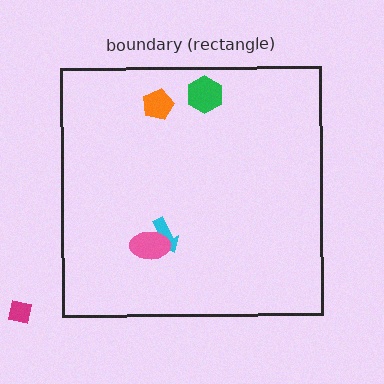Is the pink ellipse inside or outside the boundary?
Inside.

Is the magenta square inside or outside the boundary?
Outside.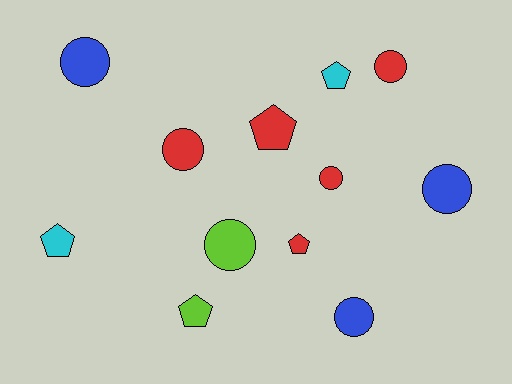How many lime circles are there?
There is 1 lime circle.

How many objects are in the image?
There are 12 objects.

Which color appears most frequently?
Red, with 5 objects.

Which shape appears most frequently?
Circle, with 7 objects.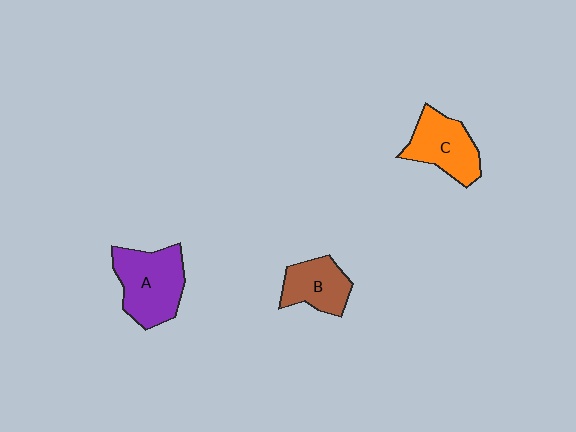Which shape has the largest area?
Shape A (purple).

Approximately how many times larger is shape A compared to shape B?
Approximately 1.5 times.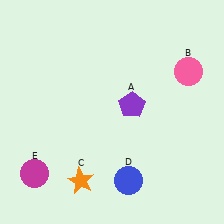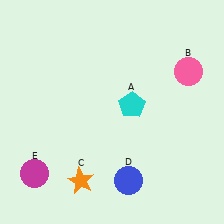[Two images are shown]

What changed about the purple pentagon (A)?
In Image 1, A is purple. In Image 2, it changed to cyan.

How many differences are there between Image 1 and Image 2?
There is 1 difference between the two images.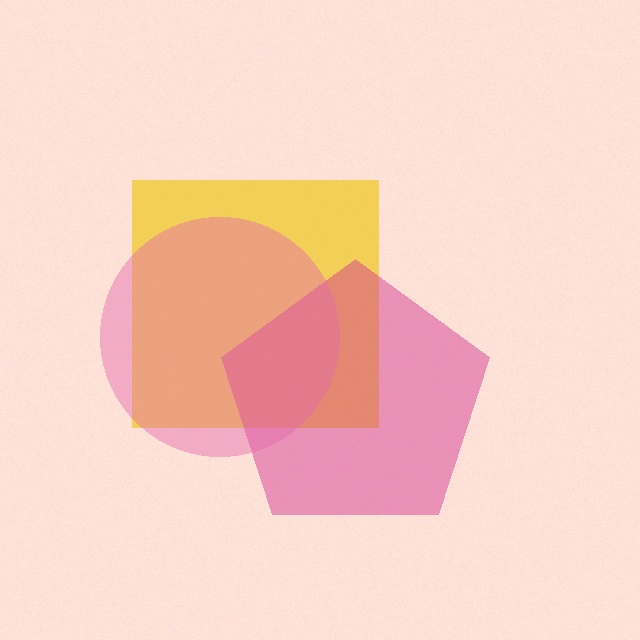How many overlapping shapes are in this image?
There are 3 overlapping shapes in the image.